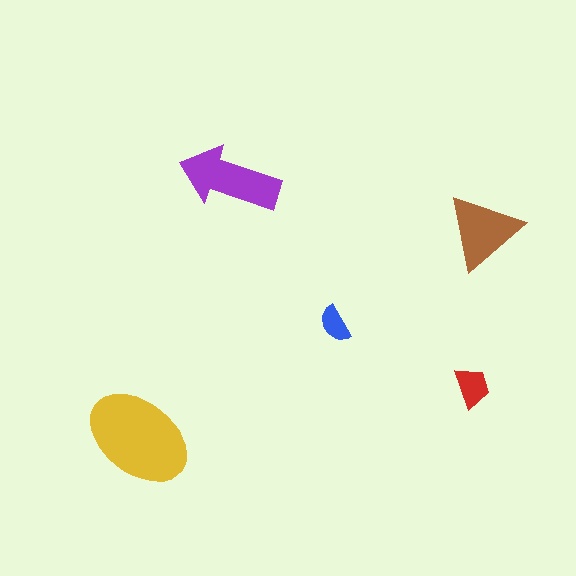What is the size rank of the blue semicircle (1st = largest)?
5th.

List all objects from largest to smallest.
The yellow ellipse, the purple arrow, the brown triangle, the red trapezoid, the blue semicircle.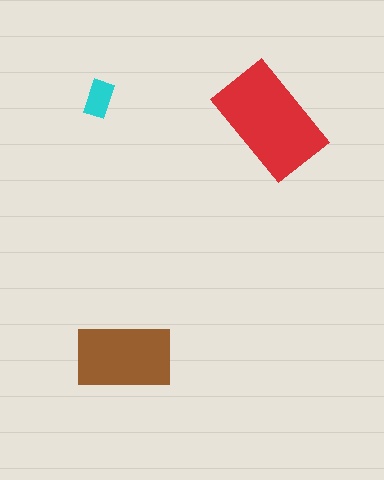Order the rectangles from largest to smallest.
the red one, the brown one, the cyan one.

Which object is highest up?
The cyan rectangle is topmost.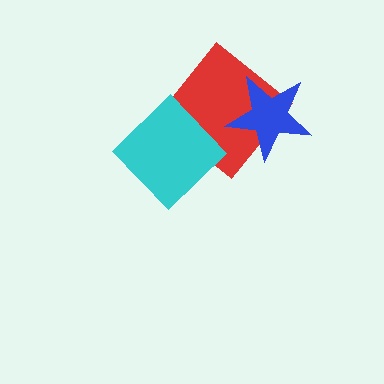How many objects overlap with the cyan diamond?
1 object overlaps with the cyan diamond.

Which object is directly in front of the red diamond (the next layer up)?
The blue star is directly in front of the red diamond.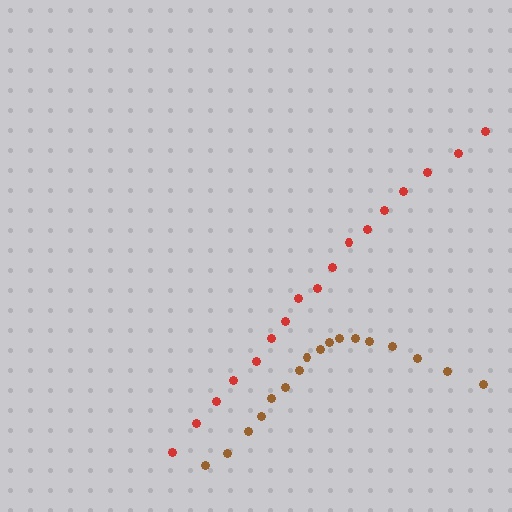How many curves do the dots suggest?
There are 2 distinct paths.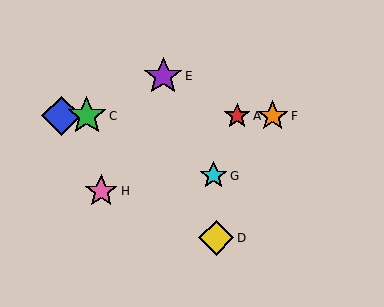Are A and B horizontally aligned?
Yes, both are at y≈116.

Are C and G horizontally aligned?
No, C is at y≈116 and G is at y≈176.